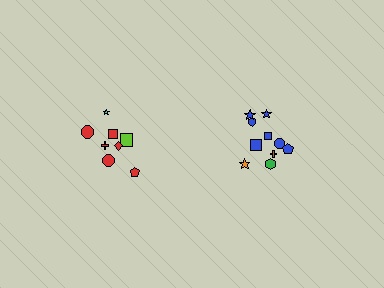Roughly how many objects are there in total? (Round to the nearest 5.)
Roughly 20 objects in total.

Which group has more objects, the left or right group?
The right group.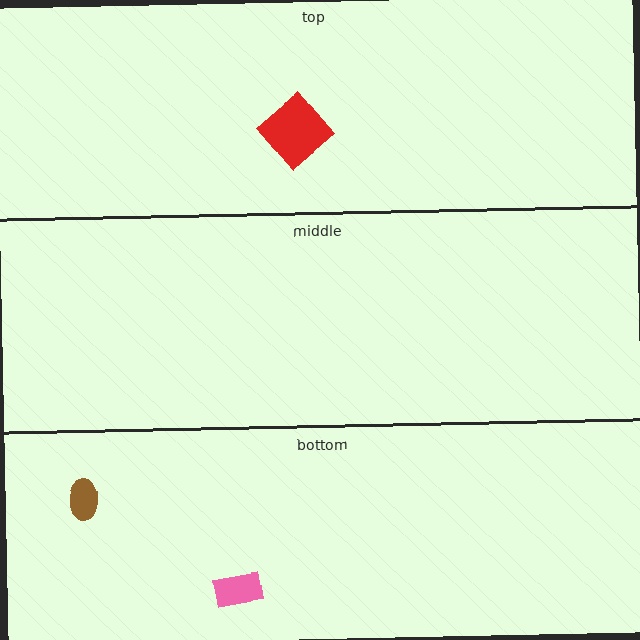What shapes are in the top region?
The red diamond.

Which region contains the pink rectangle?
The bottom region.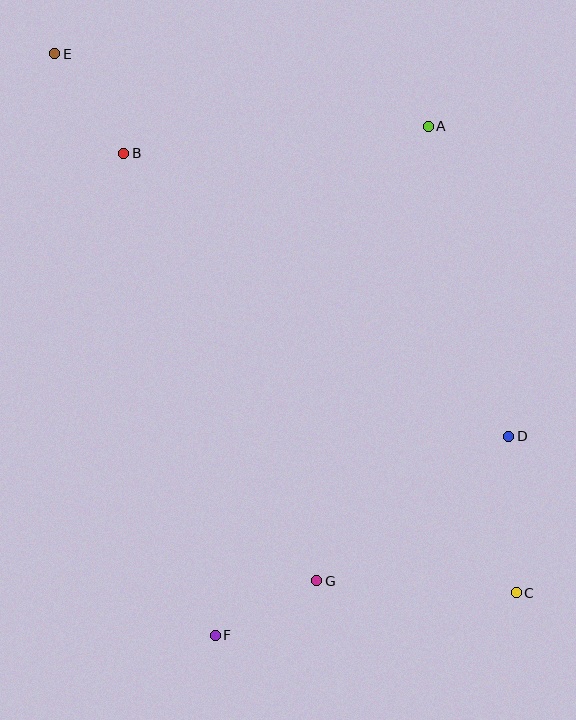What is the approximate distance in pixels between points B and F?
The distance between B and F is approximately 491 pixels.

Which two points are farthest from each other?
Points C and E are farthest from each other.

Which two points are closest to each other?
Points F and G are closest to each other.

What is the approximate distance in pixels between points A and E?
The distance between A and E is approximately 381 pixels.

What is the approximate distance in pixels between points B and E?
The distance between B and E is approximately 121 pixels.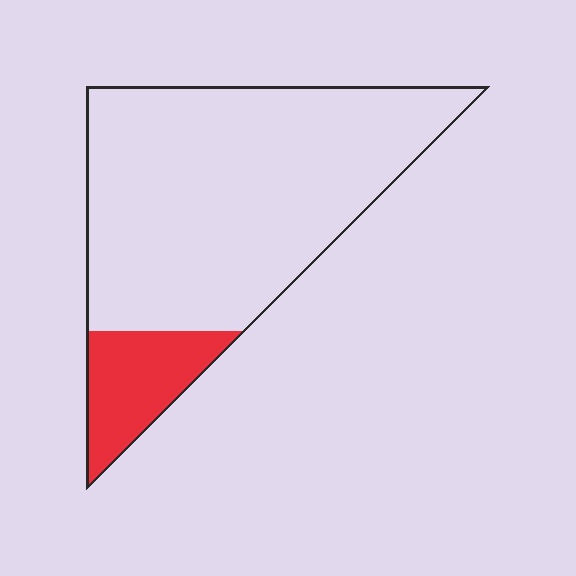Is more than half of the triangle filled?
No.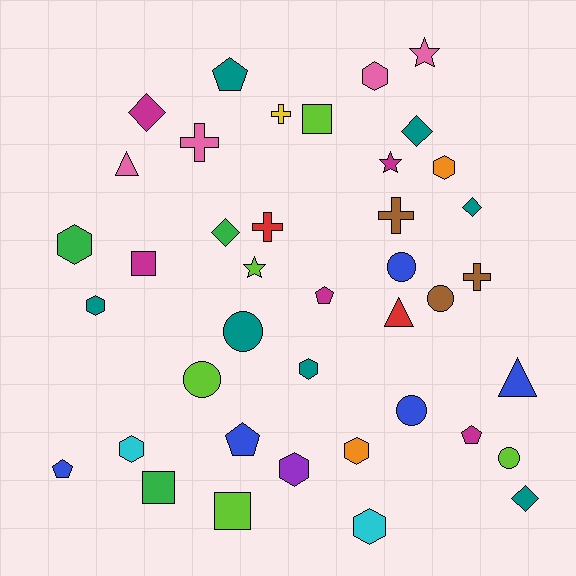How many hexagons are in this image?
There are 9 hexagons.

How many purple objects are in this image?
There is 1 purple object.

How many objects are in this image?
There are 40 objects.